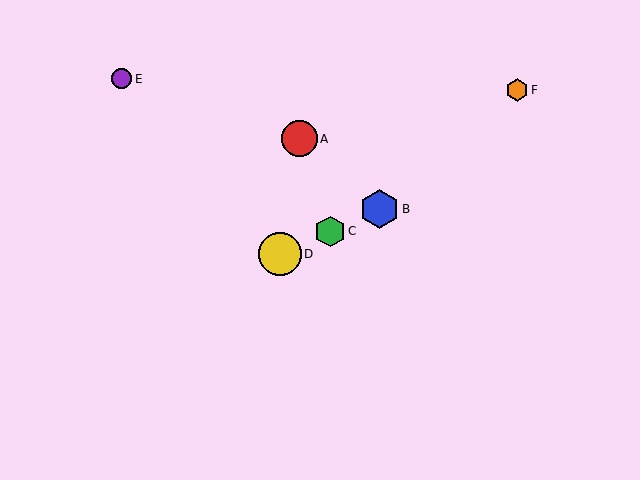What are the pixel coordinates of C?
Object C is at (330, 231).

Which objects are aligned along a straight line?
Objects B, C, D are aligned along a straight line.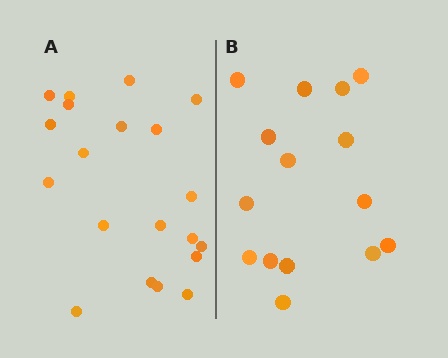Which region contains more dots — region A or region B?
Region A (the left region) has more dots.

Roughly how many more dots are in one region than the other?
Region A has about 5 more dots than region B.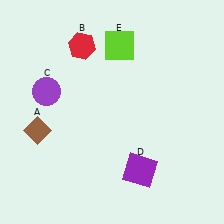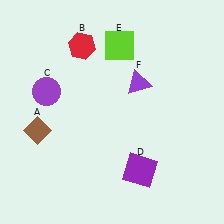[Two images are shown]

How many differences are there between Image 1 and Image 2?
There is 1 difference between the two images.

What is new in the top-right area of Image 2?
A purple triangle (F) was added in the top-right area of Image 2.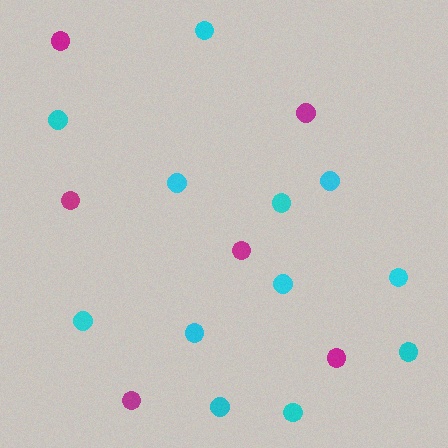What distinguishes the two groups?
There are 2 groups: one group of cyan circles (12) and one group of magenta circles (6).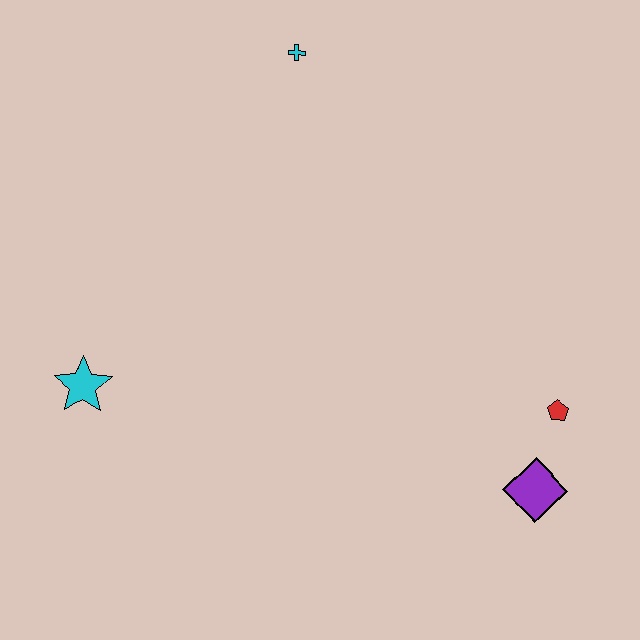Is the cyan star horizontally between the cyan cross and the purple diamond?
No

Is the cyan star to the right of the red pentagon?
No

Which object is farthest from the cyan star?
The red pentagon is farthest from the cyan star.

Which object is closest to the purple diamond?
The red pentagon is closest to the purple diamond.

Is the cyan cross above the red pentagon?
Yes